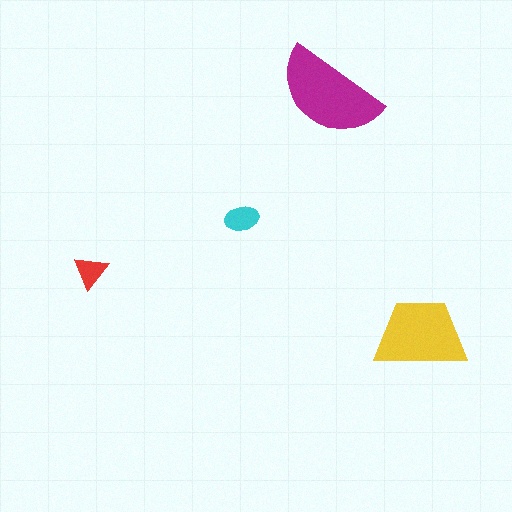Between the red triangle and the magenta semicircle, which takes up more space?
The magenta semicircle.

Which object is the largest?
The magenta semicircle.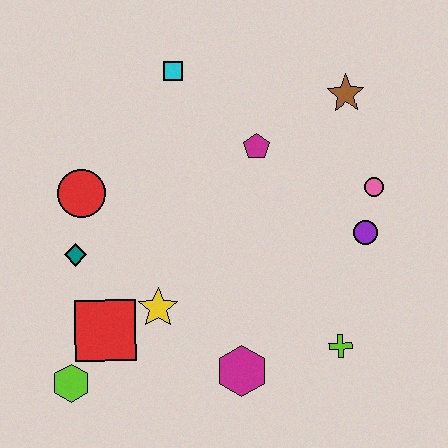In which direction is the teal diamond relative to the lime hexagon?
The teal diamond is above the lime hexagon.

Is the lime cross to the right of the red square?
Yes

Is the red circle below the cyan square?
Yes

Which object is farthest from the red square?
The brown star is farthest from the red square.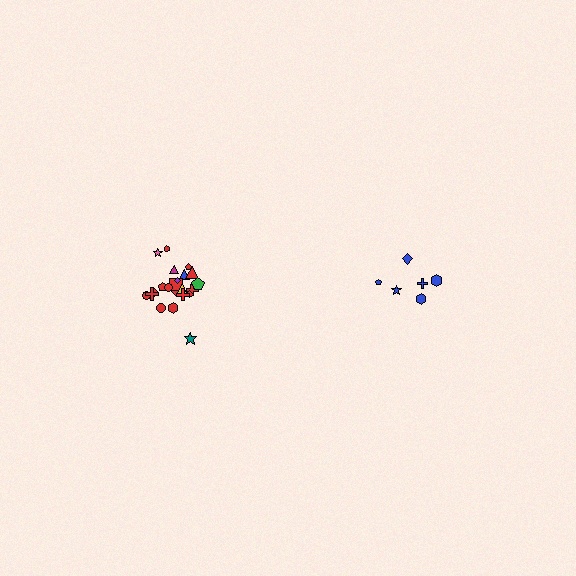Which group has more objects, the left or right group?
The left group.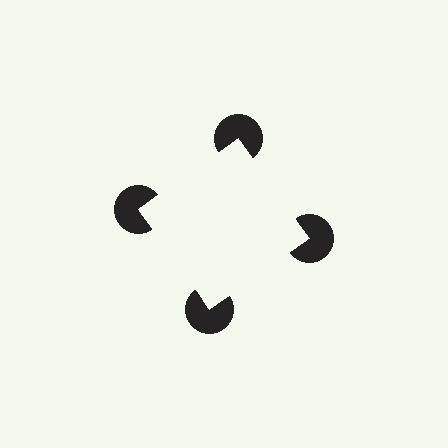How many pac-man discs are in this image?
There are 4 — one at each vertex of the illusory square.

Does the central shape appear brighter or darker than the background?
It typically appears slightly brighter than the background, even though no actual brightness change is drawn.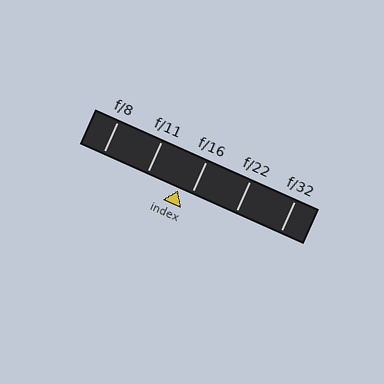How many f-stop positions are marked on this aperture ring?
There are 5 f-stop positions marked.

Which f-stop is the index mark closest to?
The index mark is closest to f/16.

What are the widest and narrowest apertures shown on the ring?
The widest aperture shown is f/8 and the narrowest is f/32.